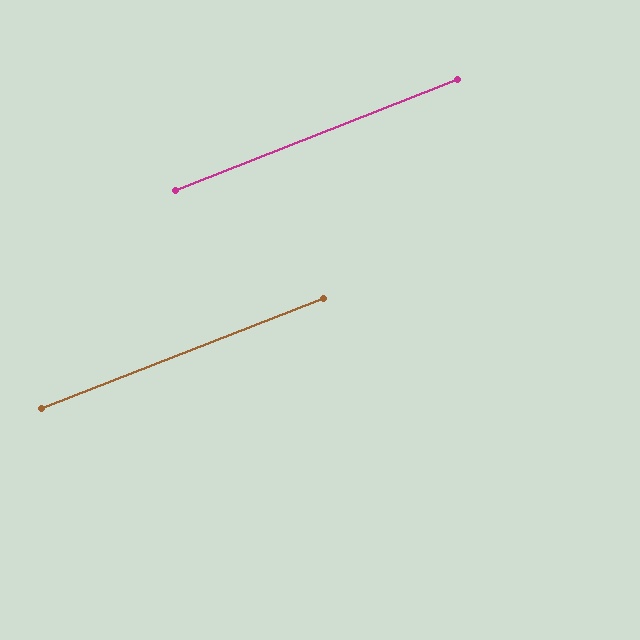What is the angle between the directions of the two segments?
Approximately 0 degrees.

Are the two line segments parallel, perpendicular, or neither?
Parallel — their directions differ by only 0.2°.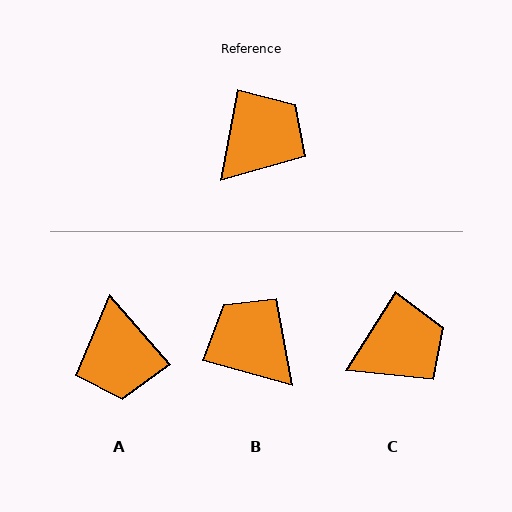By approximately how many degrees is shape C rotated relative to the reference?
Approximately 22 degrees clockwise.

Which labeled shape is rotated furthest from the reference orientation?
A, about 129 degrees away.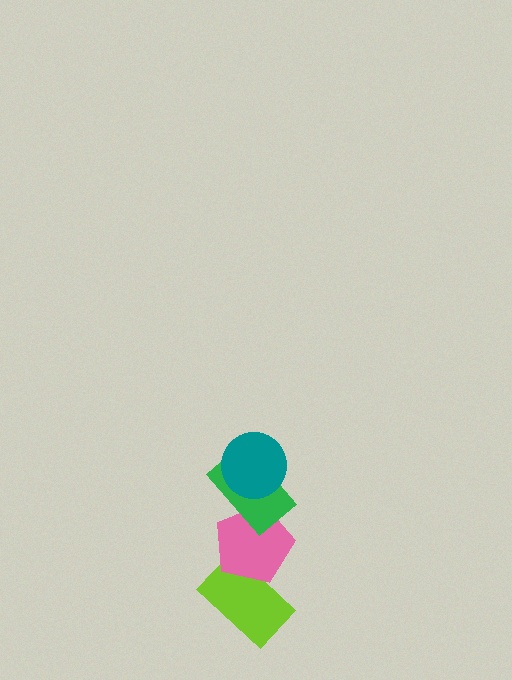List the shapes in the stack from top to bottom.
From top to bottom: the teal circle, the green rectangle, the pink pentagon, the lime rectangle.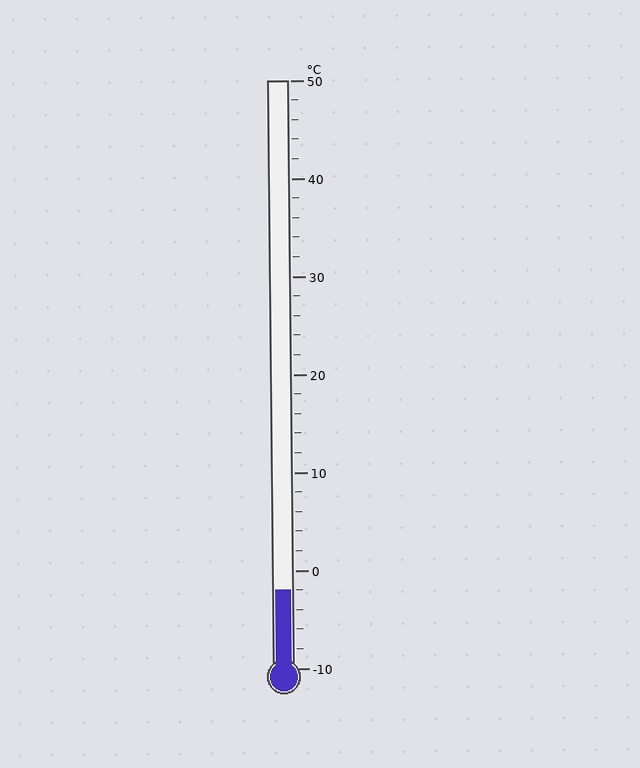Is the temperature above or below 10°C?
The temperature is below 10°C.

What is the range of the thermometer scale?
The thermometer scale ranges from -10°C to 50°C.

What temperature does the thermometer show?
The thermometer shows approximately -2°C.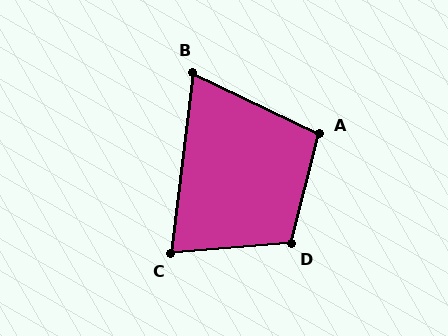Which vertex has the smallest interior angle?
B, at approximately 71 degrees.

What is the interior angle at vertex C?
Approximately 78 degrees (acute).